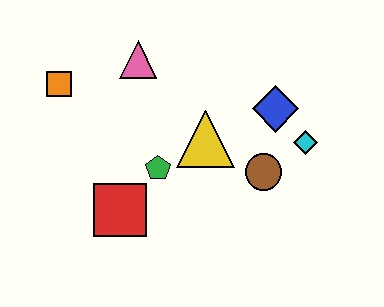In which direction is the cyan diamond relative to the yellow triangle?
The cyan diamond is to the right of the yellow triangle.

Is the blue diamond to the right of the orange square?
Yes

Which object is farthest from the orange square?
The cyan diamond is farthest from the orange square.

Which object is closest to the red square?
The green pentagon is closest to the red square.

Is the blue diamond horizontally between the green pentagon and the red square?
No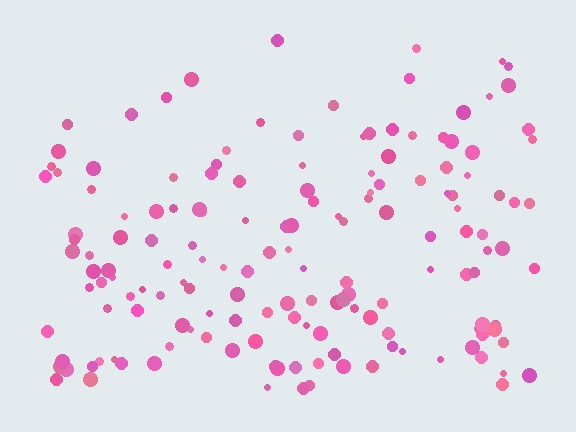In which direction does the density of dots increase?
From top to bottom, with the bottom side densest.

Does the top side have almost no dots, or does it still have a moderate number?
Still a moderate number, just noticeably fewer than the bottom.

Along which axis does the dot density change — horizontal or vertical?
Vertical.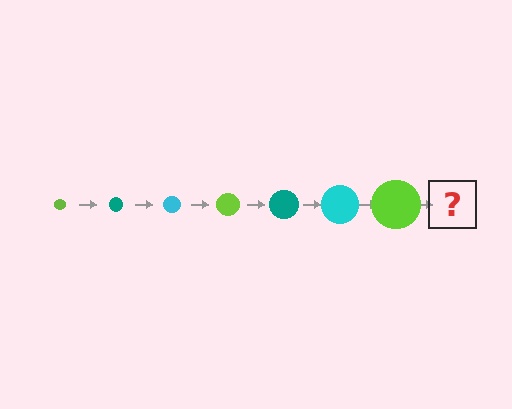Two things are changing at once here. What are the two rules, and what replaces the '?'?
The two rules are that the circle grows larger each step and the color cycles through lime, teal, and cyan. The '?' should be a teal circle, larger than the previous one.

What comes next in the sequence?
The next element should be a teal circle, larger than the previous one.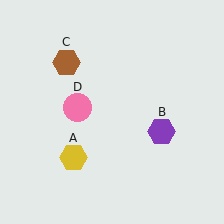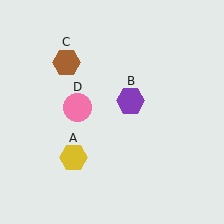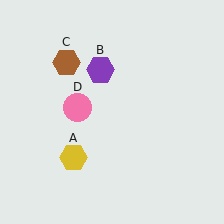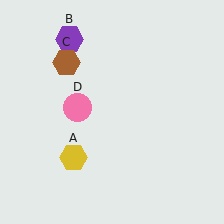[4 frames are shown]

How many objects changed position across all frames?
1 object changed position: purple hexagon (object B).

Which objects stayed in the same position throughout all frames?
Yellow hexagon (object A) and brown hexagon (object C) and pink circle (object D) remained stationary.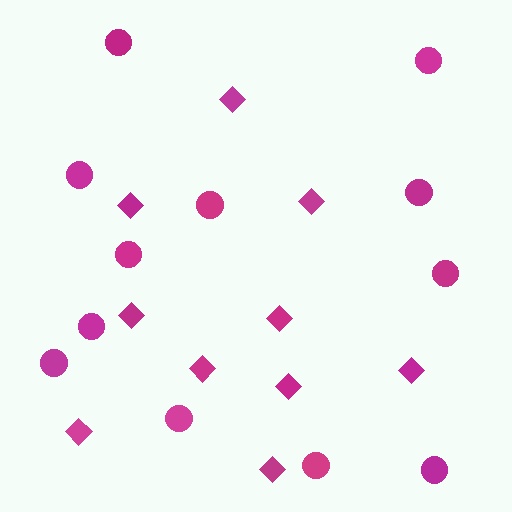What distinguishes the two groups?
There are 2 groups: one group of circles (12) and one group of diamonds (10).